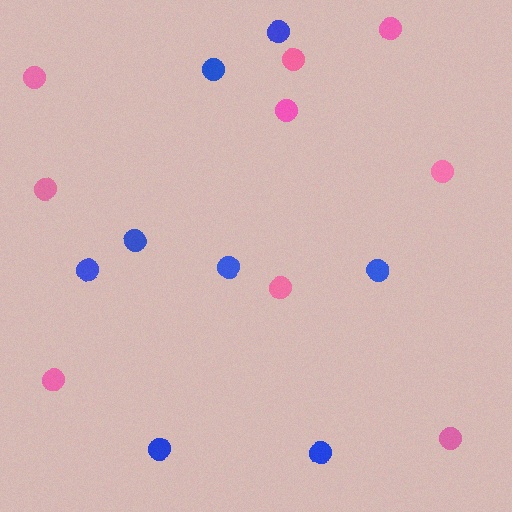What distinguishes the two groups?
There are 2 groups: one group of pink circles (9) and one group of blue circles (8).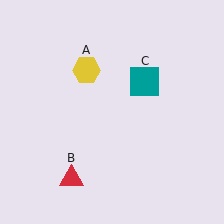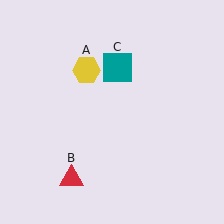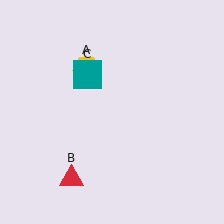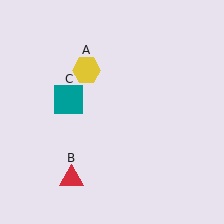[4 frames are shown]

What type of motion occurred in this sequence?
The teal square (object C) rotated counterclockwise around the center of the scene.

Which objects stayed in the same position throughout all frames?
Yellow hexagon (object A) and red triangle (object B) remained stationary.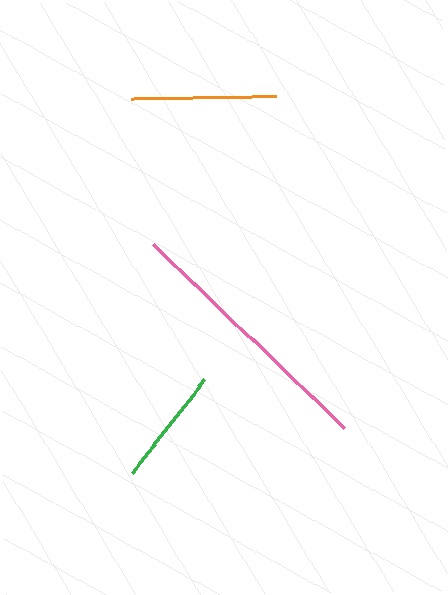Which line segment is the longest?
The pink line is the longest at approximately 266 pixels.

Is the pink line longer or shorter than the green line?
The pink line is longer than the green line.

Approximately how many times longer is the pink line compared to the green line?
The pink line is approximately 2.3 times the length of the green line.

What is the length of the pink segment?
The pink segment is approximately 266 pixels long.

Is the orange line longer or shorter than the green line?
The orange line is longer than the green line.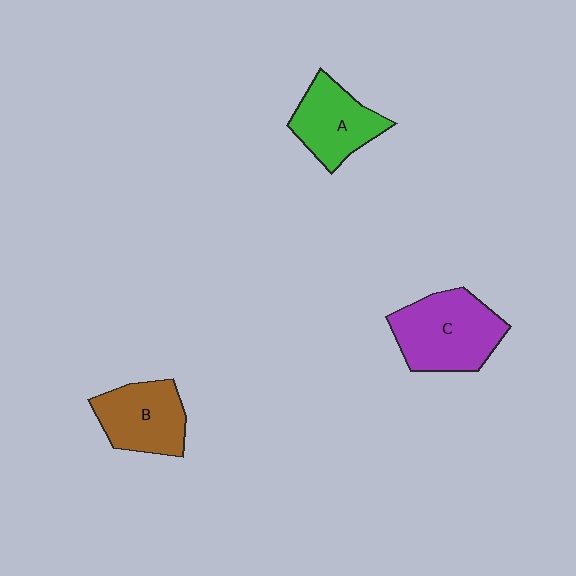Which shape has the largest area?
Shape C (purple).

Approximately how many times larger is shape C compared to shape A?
Approximately 1.3 times.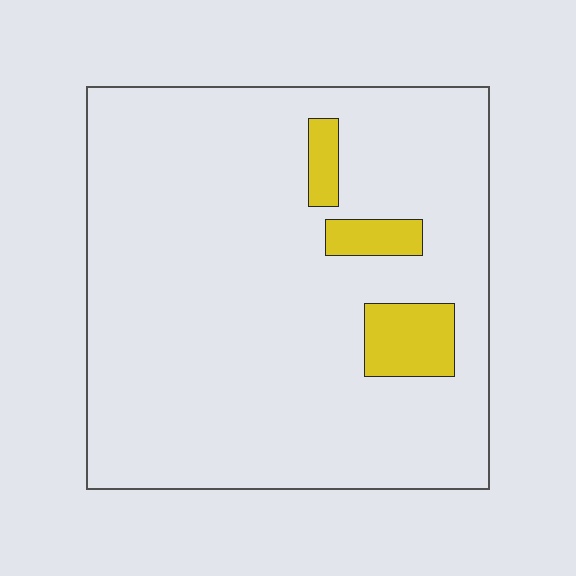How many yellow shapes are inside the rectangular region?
3.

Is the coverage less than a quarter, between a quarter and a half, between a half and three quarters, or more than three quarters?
Less than a quarter.